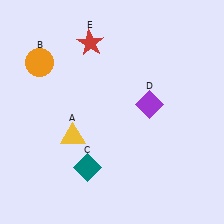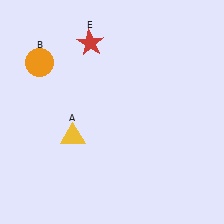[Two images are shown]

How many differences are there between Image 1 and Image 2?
There are 2 differences between the two images.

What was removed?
The purple diamond (D), the teal diamond (C) were removed in Image 2.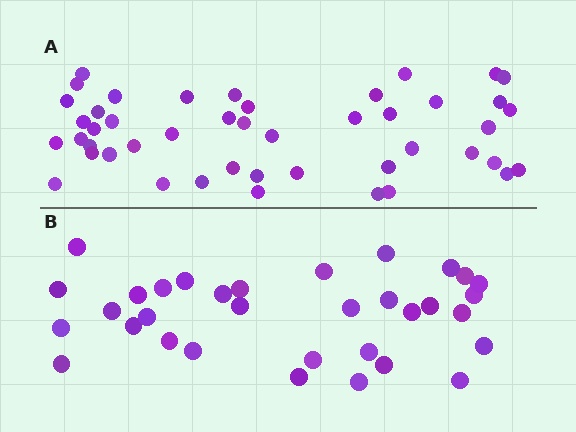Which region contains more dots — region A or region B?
Region A (the top region) has more dots.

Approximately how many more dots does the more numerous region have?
Region A has approximately 15 more dots than region B.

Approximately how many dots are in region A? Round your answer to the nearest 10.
About 50 dots. (The exact count is 46, which rounds to 50.)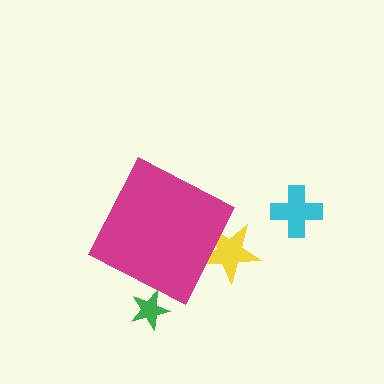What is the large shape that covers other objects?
A magenta diamond.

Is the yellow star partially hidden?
Yes, the yellow star is partially hidden behind the magenta diamond.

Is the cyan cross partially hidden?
No, the cyan cross is fully visible.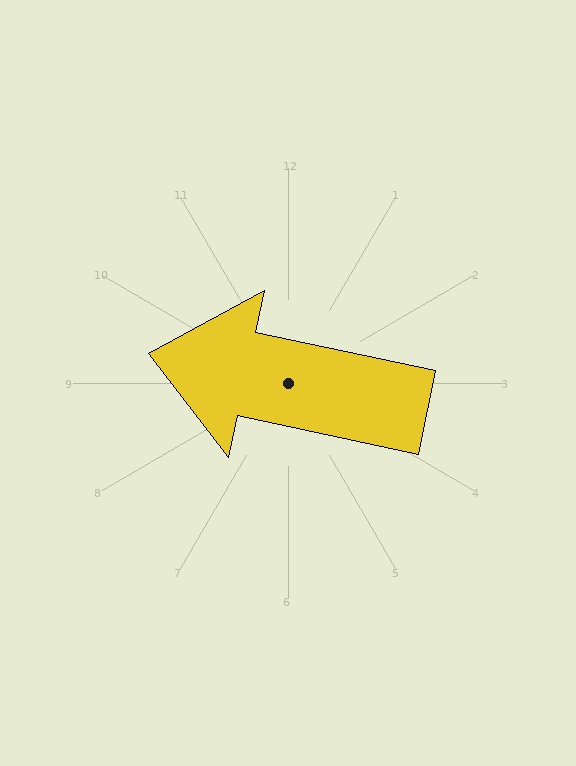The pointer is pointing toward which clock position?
Roughly 9 o'clock.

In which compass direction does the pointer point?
West.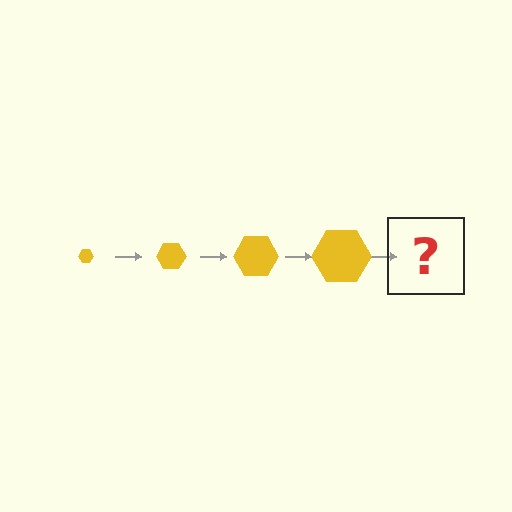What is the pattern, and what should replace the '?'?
The pattern is that the hexagon gets progressively larger each step. The '?' should be a yellow hexagon, larger than the previous one.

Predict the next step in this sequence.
The next step is a yellow hexagon, larger than the previous one.